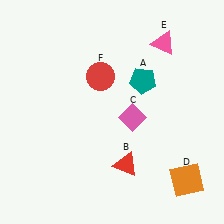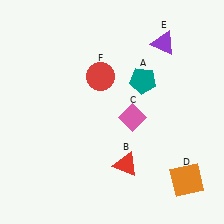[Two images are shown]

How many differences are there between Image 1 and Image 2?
There is 1 difference between the two images.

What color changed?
The triangle (E) changed from pink in Image 1 to purple in Image 2.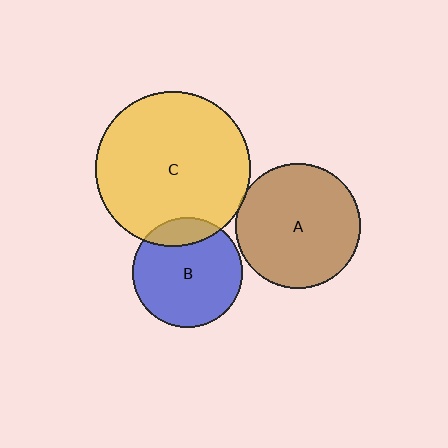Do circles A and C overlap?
Yes.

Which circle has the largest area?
Circle C (yellow).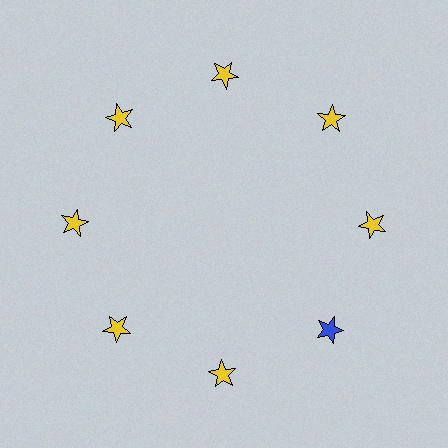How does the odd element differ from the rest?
It has a different color: blue instead of yellow.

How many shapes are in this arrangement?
There are 8 shapes arranged in a ring pattern.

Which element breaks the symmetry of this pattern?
The blue star at roughly the 4 o'clock position breaks the symmetry. All other shapes are yellow stars.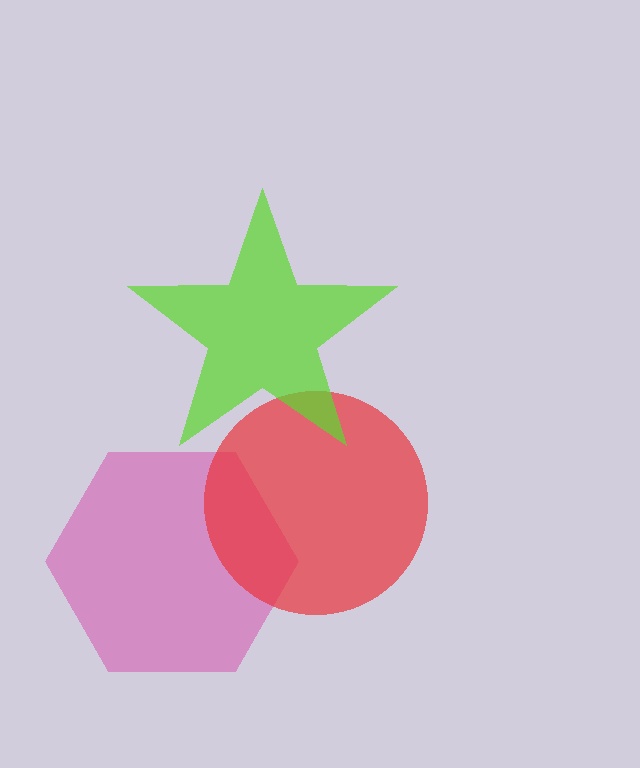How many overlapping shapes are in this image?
There are 3 overlapping shapes in the image.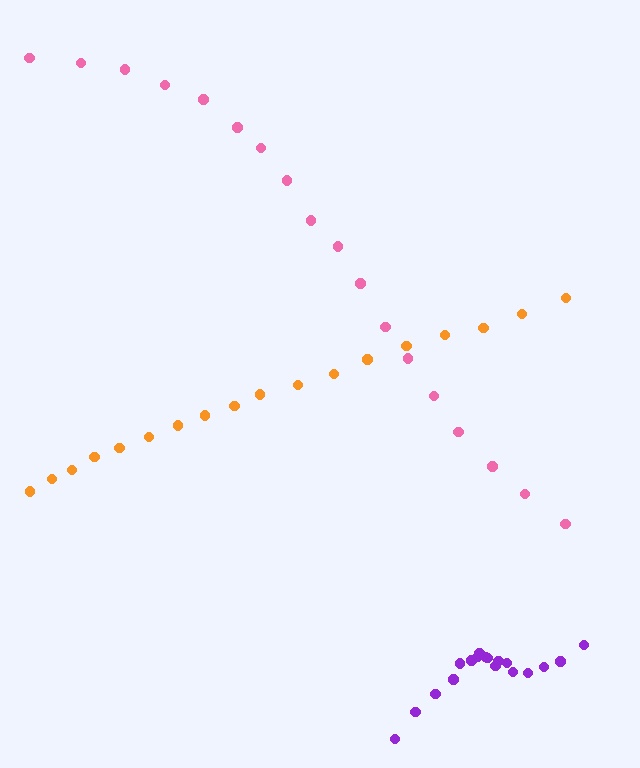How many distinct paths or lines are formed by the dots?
There are 3 distinct paths.